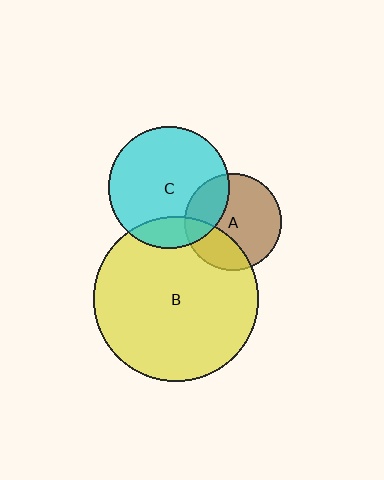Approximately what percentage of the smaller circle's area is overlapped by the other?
Approximately 30%.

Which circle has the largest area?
Circle B (yellow).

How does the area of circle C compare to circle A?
Approximately 1.6 times.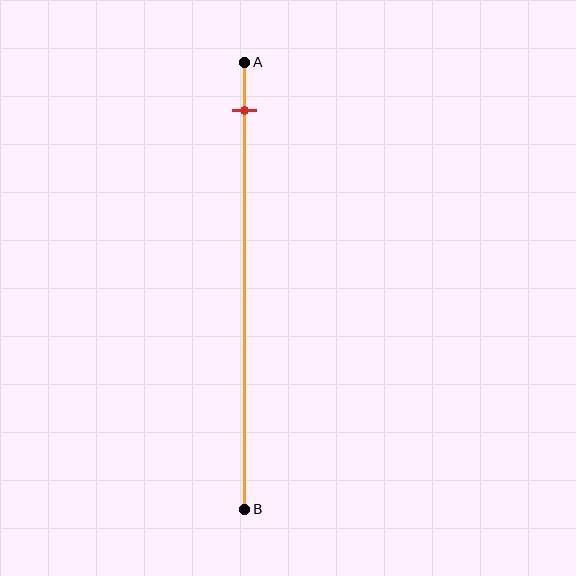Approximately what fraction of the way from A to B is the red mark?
The red mark is approximately 10% of the way from A to B.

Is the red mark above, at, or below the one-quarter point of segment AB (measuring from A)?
The red mark is above the one-quarter point of segment AB.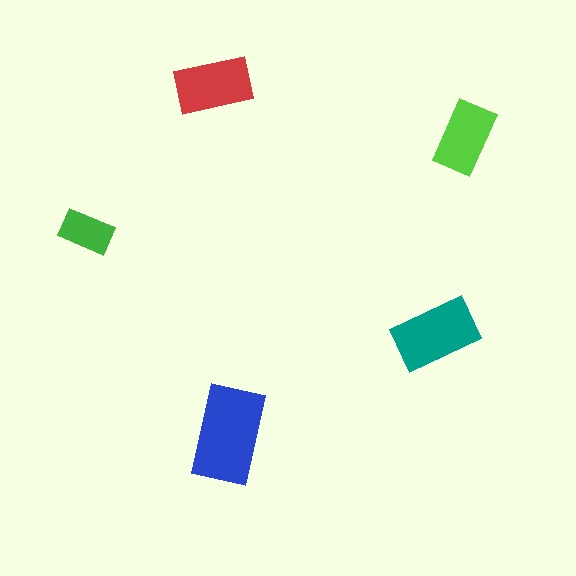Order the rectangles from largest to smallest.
the blue one, the teal one, the red one, the lime one, the green one.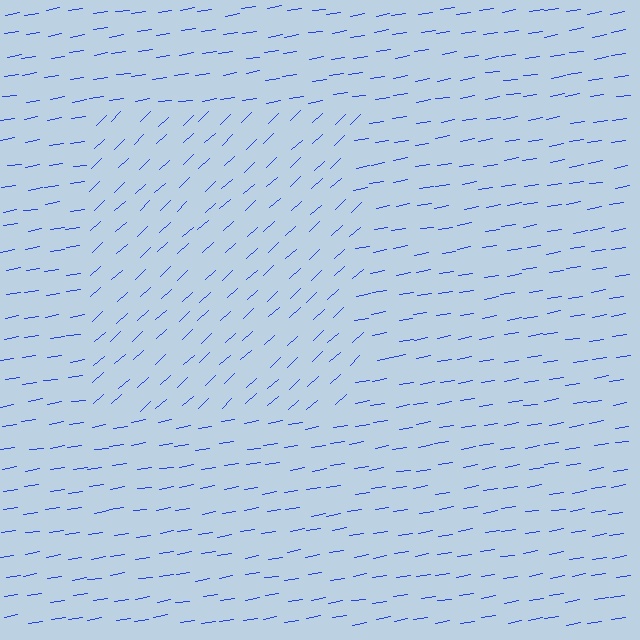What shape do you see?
I see a rectangle.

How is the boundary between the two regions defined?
The boundary is defined purely by a change in line orientation (approximately 33 degrees difference). All lines are the same color and thickness.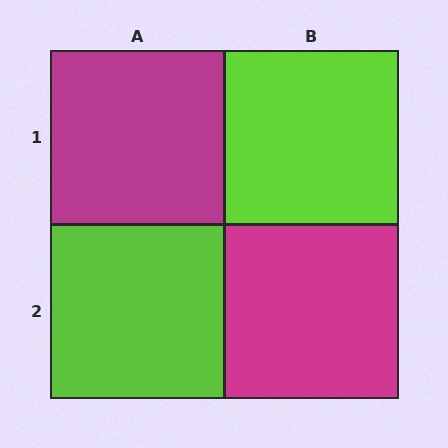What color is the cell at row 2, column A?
Lime.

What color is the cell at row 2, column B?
Magenta.